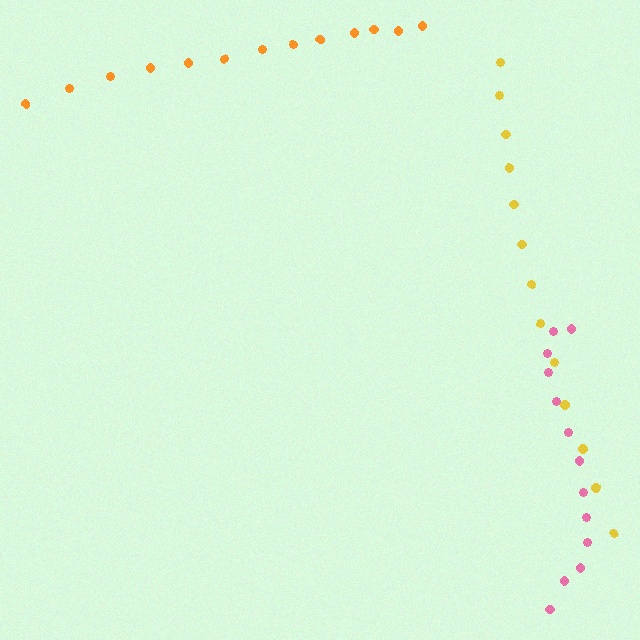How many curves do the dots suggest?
There are 3 distinct paths.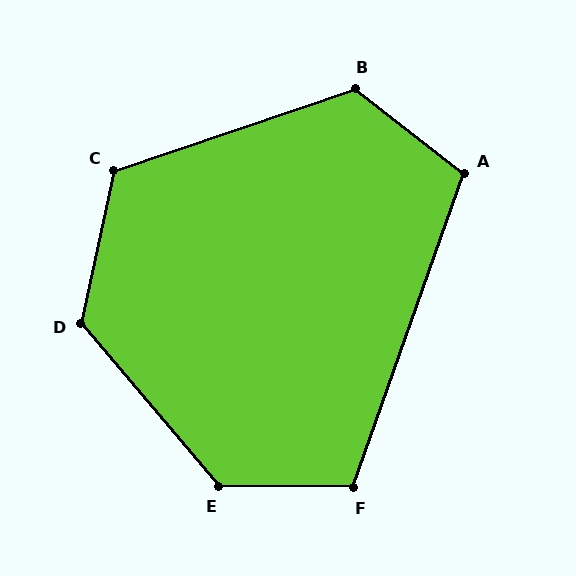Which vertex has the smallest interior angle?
A, at approximately 108 degrees.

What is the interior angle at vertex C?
Approximately 121 degrees (obtuse).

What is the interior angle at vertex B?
Approximately 123 degrees (obtuse).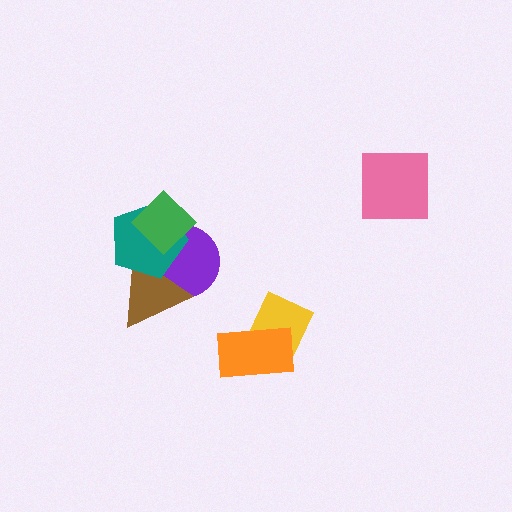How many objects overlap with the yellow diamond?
1 object overlaps with the yellow diamond.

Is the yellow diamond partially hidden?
Yes, it is partially covered by another shape.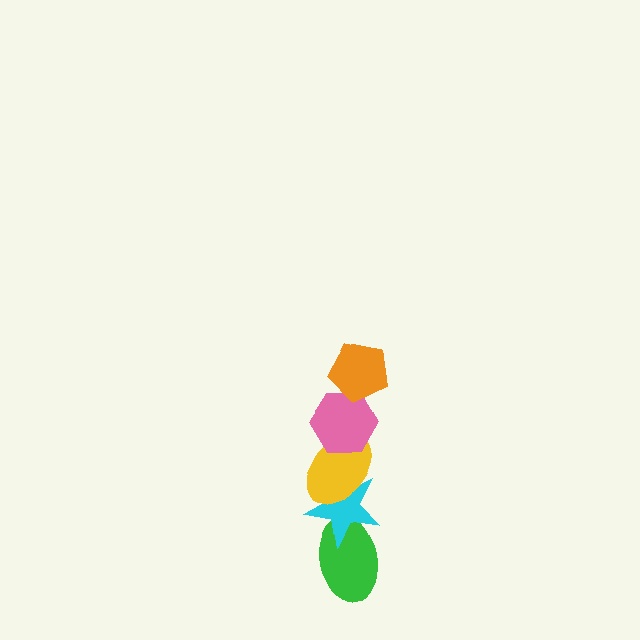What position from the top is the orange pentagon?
The orange pentagon is 1st from the top.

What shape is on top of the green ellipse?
The cyan star is on top of the green ellipse.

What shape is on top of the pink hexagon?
The orange pentagon is on top of the pink hexagon.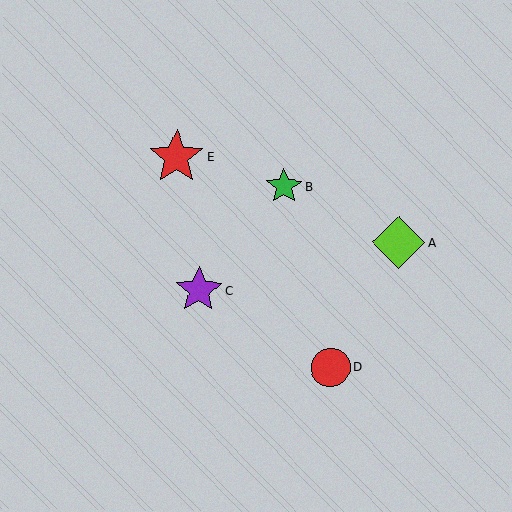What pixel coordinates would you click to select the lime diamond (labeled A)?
Click at (399, 242) to select the lime diamond A.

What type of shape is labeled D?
Shape D is a red circle.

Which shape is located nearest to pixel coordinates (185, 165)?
The red star (labeled E) at (176, 157) is nearest to that location.